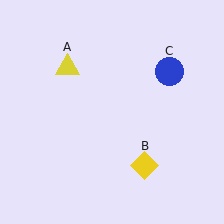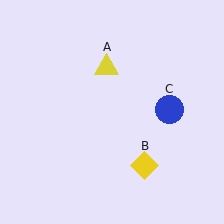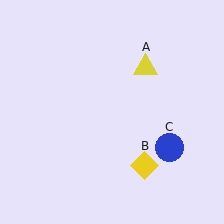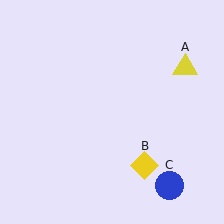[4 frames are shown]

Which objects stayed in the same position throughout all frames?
Yellow diamond (object B) remained stationary.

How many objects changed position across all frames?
2 objects changed position: yellow triangle (object A), blue circle (object C).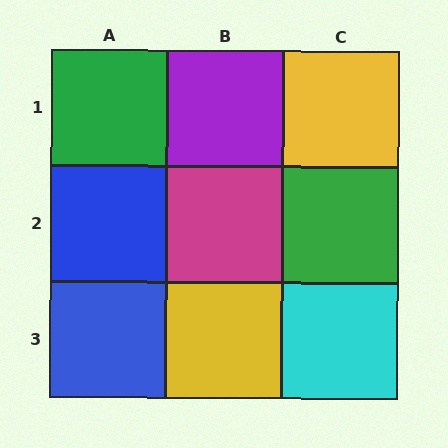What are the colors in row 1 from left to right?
Green, purple, yellow.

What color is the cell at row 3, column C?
Cyan.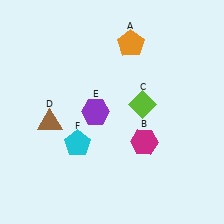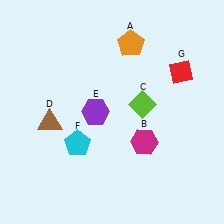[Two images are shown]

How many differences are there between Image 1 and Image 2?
There is 1 difference between the two images.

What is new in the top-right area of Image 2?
A red diamond (G) was added in the top-right area of Image 2.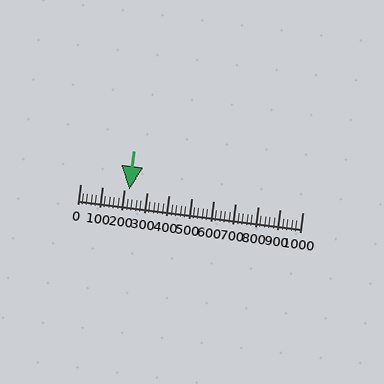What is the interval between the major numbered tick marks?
The major tick marks are spaced 100 units apart.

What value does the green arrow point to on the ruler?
The green arrow points to approximately 222.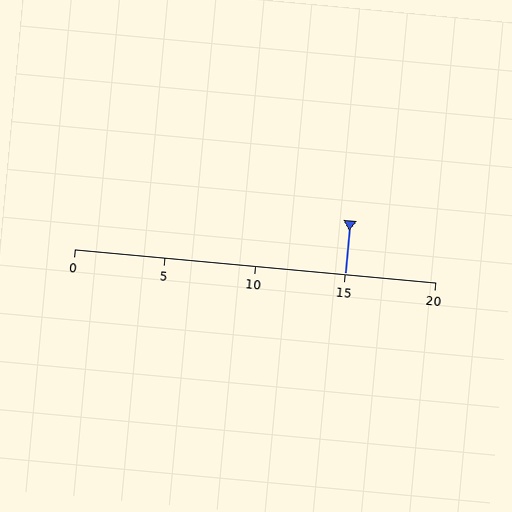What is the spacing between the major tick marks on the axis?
The major ticks are spaced 5 apart.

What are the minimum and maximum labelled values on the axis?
The axis runs from 0 to 20.